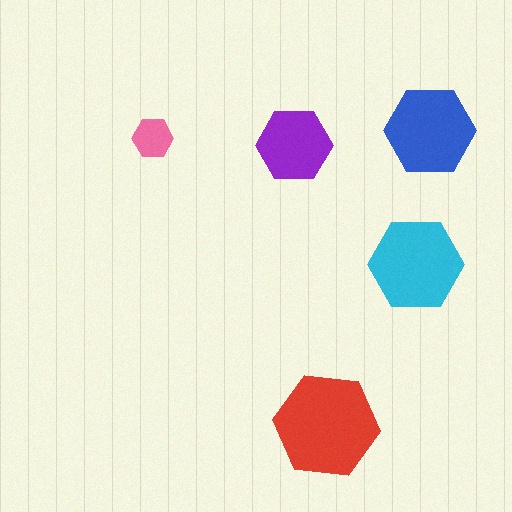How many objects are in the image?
There are 5 objects in the image.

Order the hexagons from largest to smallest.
the red one, the cyan one, the blue one, the purple one, the pink one.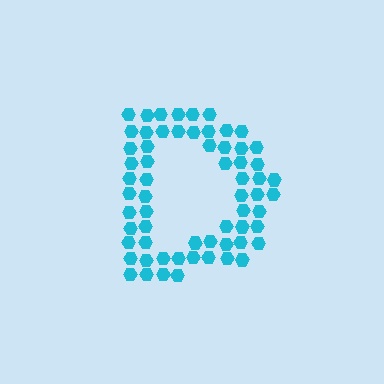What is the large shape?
The large shape is the letter D.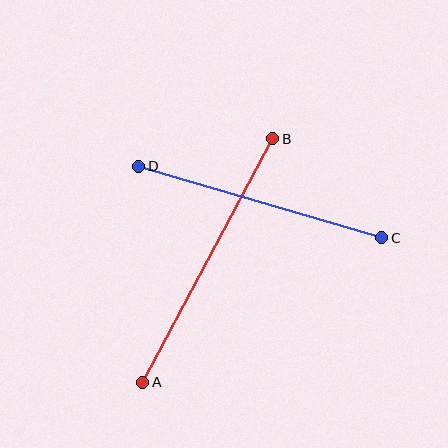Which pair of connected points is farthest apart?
Points A and B are farthest apart.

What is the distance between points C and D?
The distance is approximately 253 pixels.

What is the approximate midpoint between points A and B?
The midpoint is at approximately (208, 261) pixels.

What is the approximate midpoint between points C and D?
The midpoint is at approximately (260, 202) pixels.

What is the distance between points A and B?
The distance is approximately 276 pixels.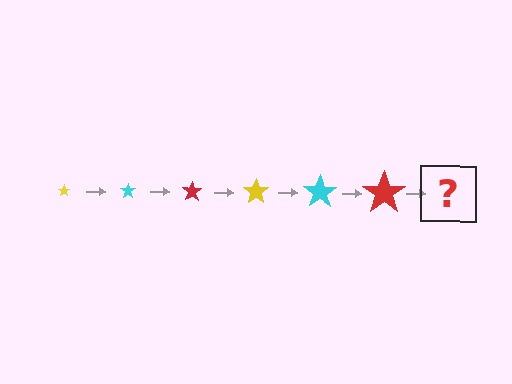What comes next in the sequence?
The next element should be a yellow star, larger than the previous one.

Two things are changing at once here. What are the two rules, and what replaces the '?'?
The two rules are that the star grows larger each step and the color cycles through yellow, cyan, and red. The '?' should be a yellow star, larger than the previous one.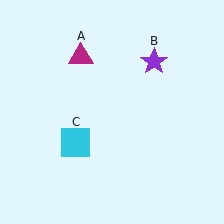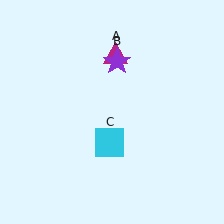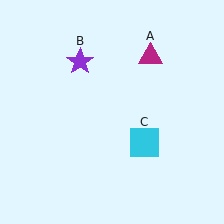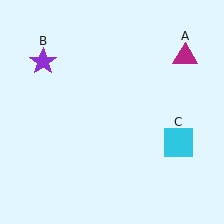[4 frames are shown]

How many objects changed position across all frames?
3 objects changed position: magenta triangle (object A), purple star (object B), cyan square (object C).